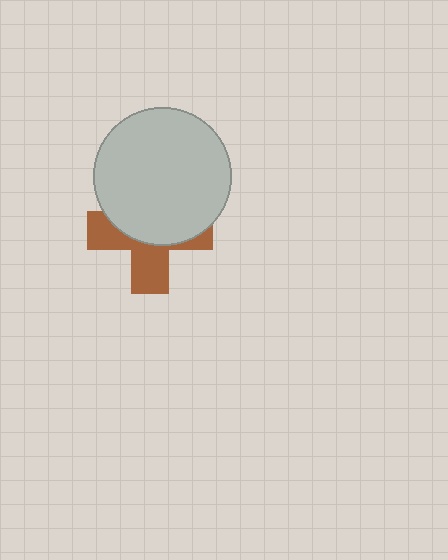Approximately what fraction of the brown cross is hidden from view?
Roughly 56% of the brown cross is hidden behind the light gray circle.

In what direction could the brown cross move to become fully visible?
The brown cross could move down. That would shift it out from behind the light gray circle entirely.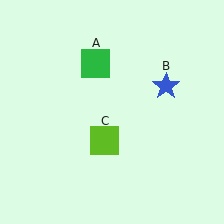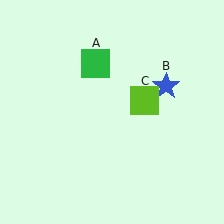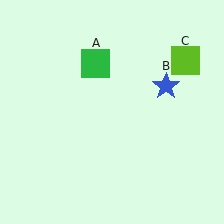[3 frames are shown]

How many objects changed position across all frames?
1 object changed position: lime square (object C).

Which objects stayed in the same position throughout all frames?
Green square (object A) and blue star (object B) remained stationary.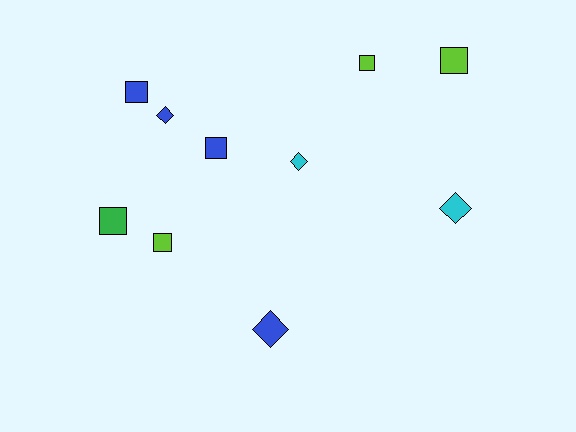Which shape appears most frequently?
Square, with 6 objects.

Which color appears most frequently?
Blue, with 4 objects.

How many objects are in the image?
There are 10 objects.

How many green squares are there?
There is 1 green square.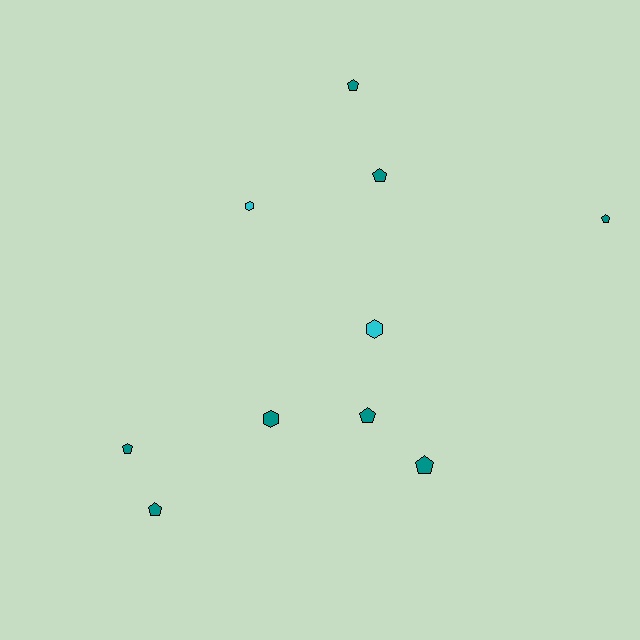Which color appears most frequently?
Teal, with 8 objects.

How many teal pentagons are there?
There are 7 teal pentagons.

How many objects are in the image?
There are 10 objects.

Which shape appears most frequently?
Pentagon, with 7 objects.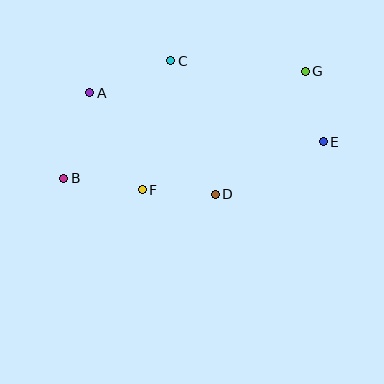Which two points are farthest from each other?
Points B and G are farthest from each other.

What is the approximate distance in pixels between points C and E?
The distance between C and E is approximately 172 pixels.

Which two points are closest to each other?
Points E and G are closest to each other.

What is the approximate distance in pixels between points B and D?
The distance between B and D is approximately 152 pixels.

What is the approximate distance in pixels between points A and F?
The distance between A and F is approximately 110 pixels.